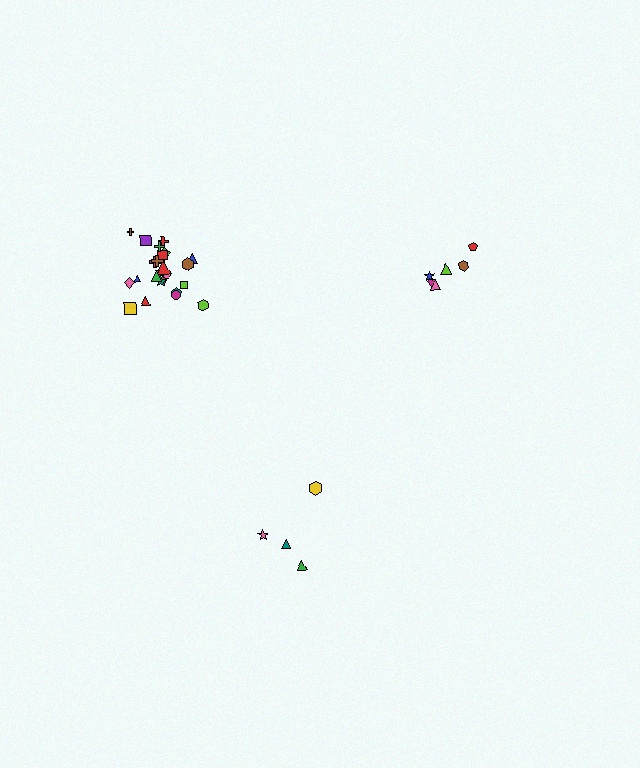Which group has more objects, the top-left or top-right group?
The top-left group.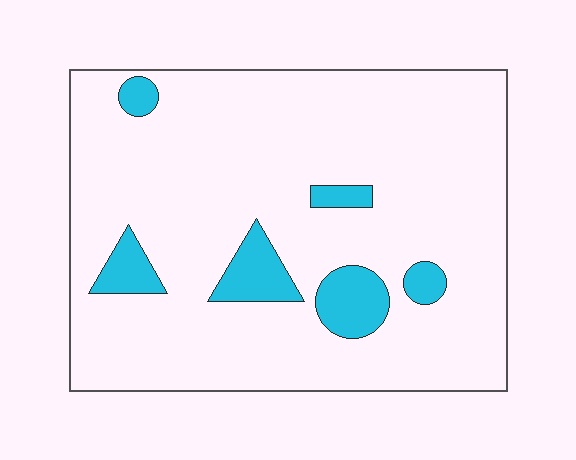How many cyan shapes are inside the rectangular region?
6.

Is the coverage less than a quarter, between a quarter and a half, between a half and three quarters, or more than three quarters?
Less than a quarter.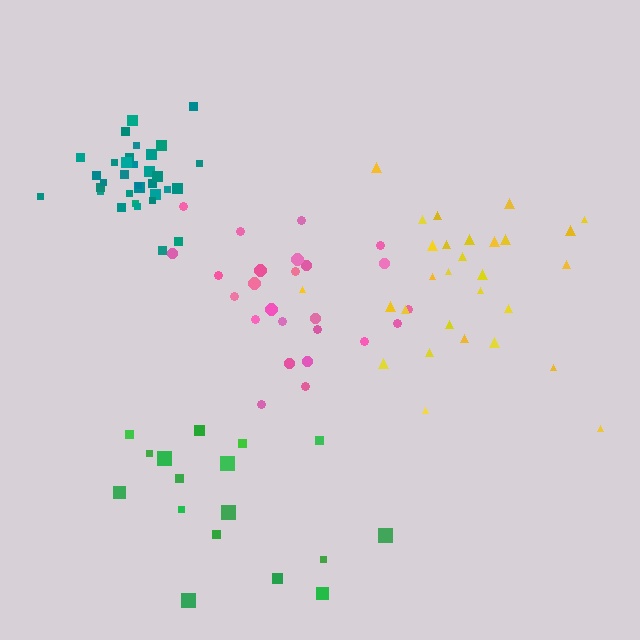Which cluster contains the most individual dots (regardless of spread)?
Teal (33).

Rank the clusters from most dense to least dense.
teal, pink, yellow, green.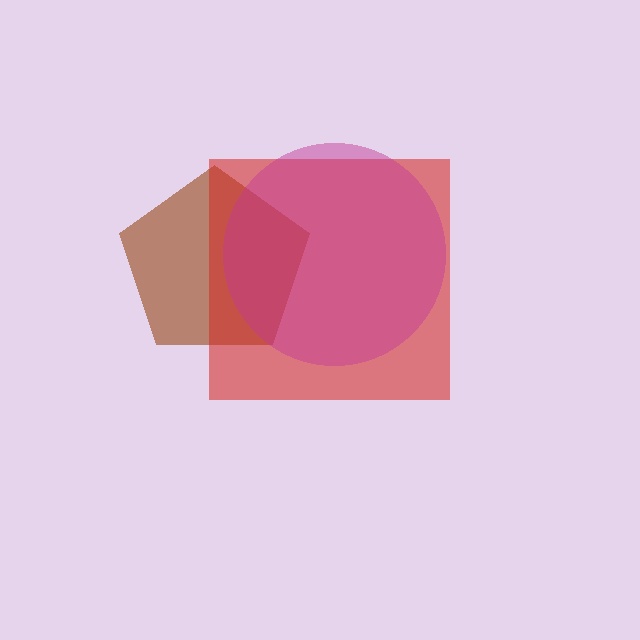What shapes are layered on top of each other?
The layered shapes are: a brown pentagon, a red square, a magenta circle.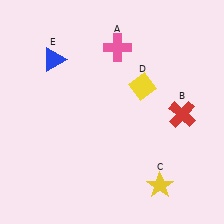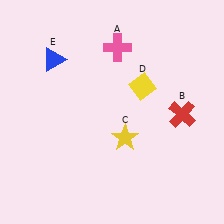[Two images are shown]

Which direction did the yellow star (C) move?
The yellow star (C) moved up.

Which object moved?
The yellow star (C) moved up.